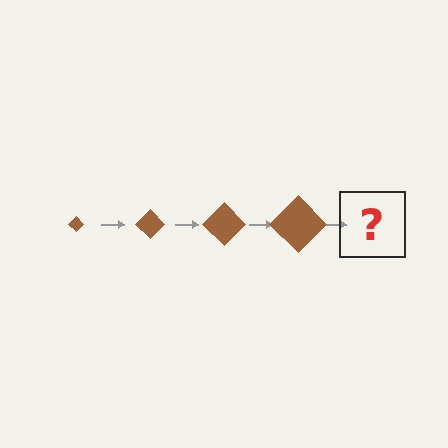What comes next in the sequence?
The next element should be a brown diamond, larger than the previous one.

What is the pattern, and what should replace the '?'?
The pattern is that the diamond gets progressively larger each step. The '?' should be a brown diamond, larger than the previous one.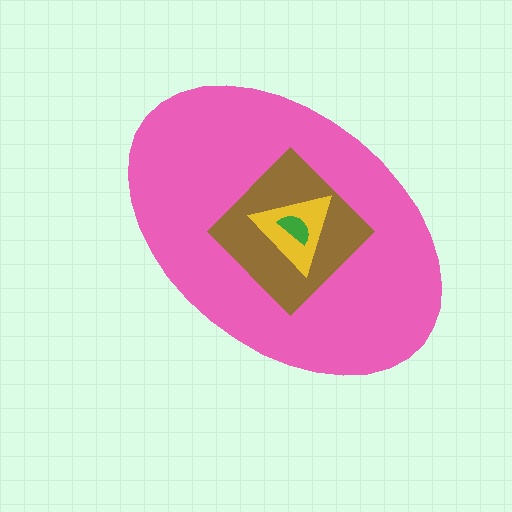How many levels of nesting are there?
4.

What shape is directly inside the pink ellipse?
The brown diamond.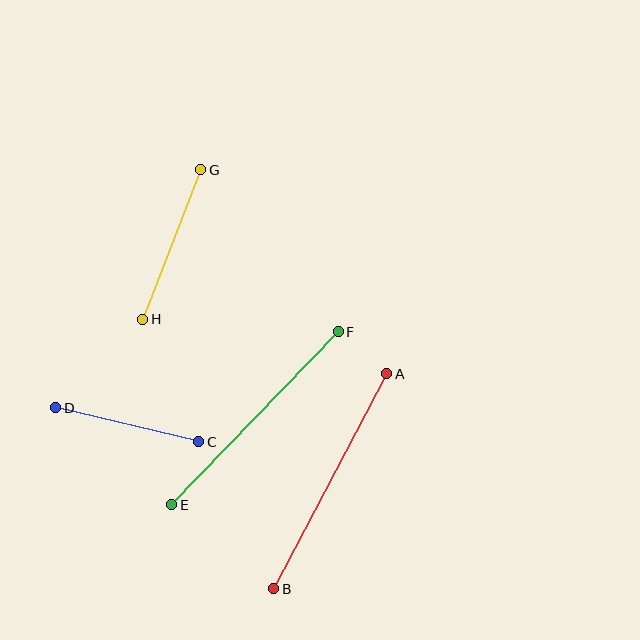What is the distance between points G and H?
The distance is approximately 161 pixels.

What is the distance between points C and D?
The distance is approximately 147 pixels.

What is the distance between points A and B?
The distance is approximately 243 pixels.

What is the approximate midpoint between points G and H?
The midpoint is at approximately (172, 245) pixels.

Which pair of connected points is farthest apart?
Points A and B are farthest apart.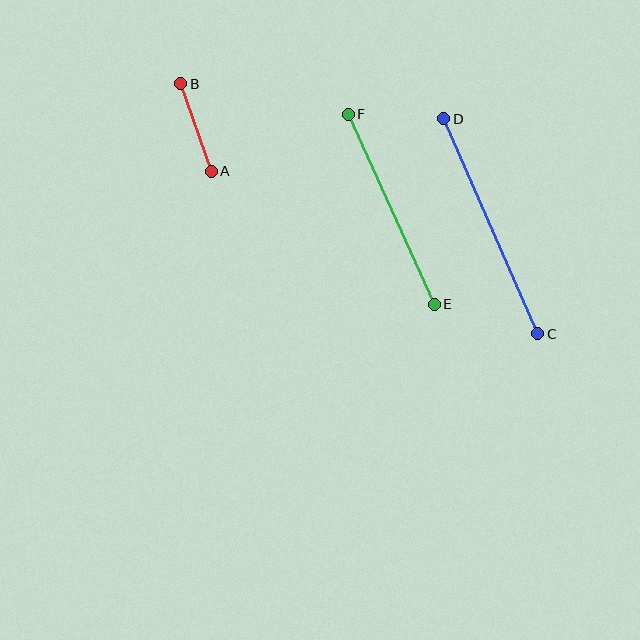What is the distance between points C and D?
The distance is approximately 235 pixels.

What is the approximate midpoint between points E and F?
The midpoint is at approximately (391, 209) pixels.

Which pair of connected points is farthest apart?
Points C and D are farthest apart.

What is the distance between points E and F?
The distance is approximately 208 pixels.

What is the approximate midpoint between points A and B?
The midpoint is at approximately (196, 128) pixels.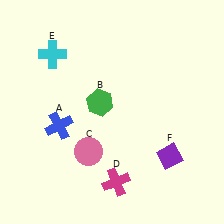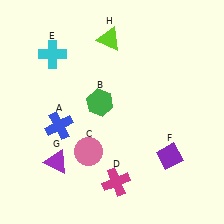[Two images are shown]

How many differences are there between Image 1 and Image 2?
There are 2 differences between the two images.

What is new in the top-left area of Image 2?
A lime triangle (H) was added in the top-left area of Image 2.